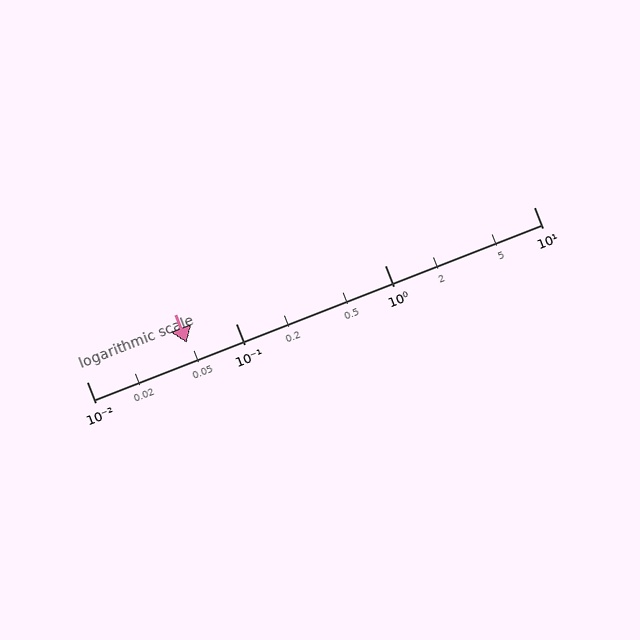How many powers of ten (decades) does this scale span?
The scale spans 3 decades, from 0.01 to 10.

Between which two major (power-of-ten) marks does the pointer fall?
The pointer is between 0.01 and 0.1.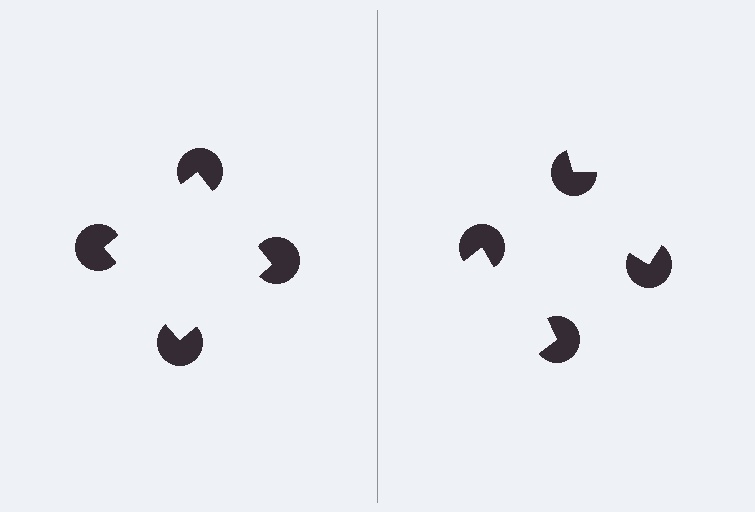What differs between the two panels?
The pac-man discs are positioned identically on both sides; only the wedge orientations differ. On the left they align to a square; on the right they are misaligned.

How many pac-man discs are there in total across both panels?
8 — 4 on each side.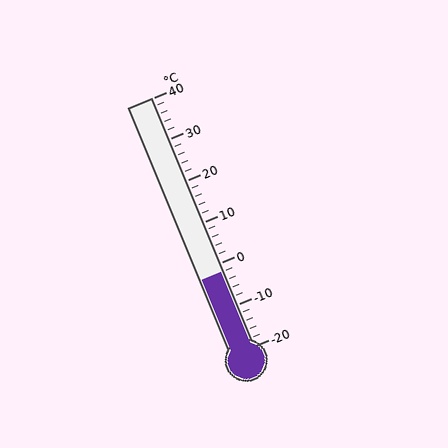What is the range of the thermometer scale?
The thermometer scale ranges from -20°C to 40°C.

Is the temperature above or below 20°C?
The temperature is below 20°C.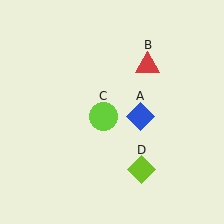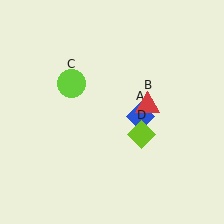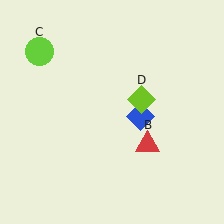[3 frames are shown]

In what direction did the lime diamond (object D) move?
The lime diamond (object D) moved up.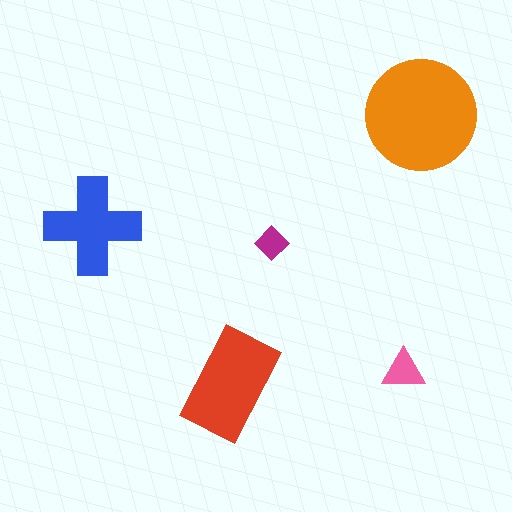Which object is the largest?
The orange circle.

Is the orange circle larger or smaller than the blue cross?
Larger.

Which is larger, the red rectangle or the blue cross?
The red rectangle.